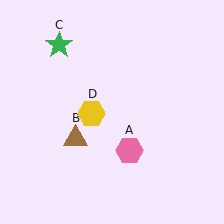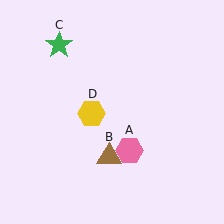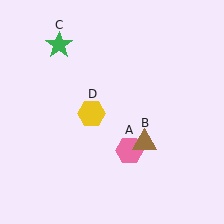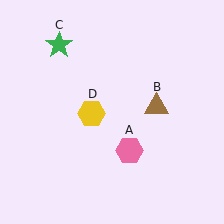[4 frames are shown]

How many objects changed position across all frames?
1 object changed position: brown triangle (object B).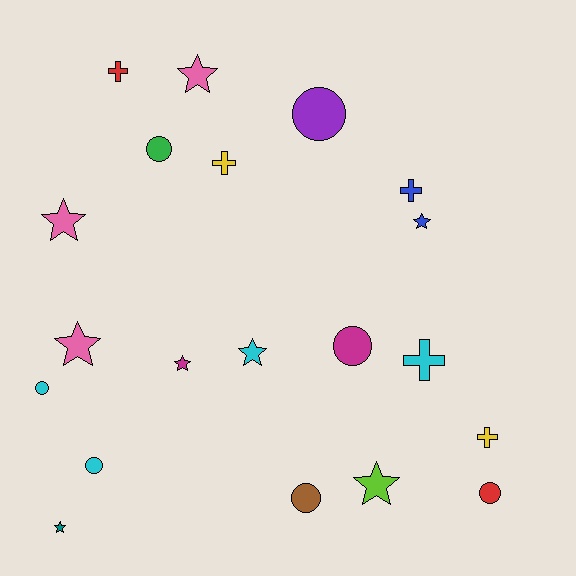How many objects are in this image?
There are 20 objects.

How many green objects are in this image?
There is 1 green object.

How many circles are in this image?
There are 7 circles.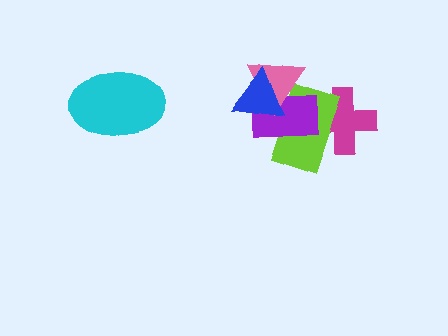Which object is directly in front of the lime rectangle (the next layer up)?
The purple rectangle is directly in front of the lime rectangle.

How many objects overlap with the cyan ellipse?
0 objects overlap with the cyan ellipse.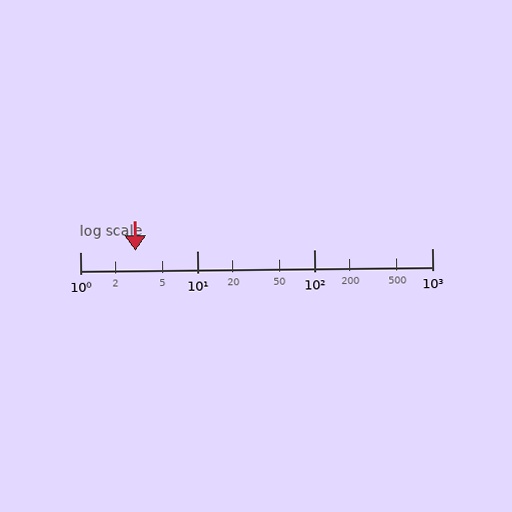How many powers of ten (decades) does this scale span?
The scale spans 3 decades, from 1 to 1000.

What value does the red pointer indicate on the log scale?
The pointer indicates approximately 3.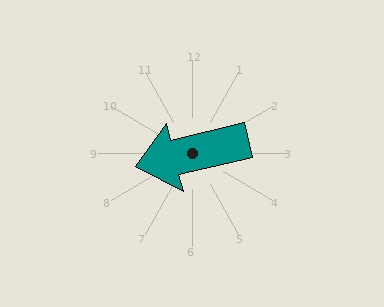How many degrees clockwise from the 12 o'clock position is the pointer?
Approximately 257 degrees.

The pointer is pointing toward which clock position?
Roughly 9 o'clock.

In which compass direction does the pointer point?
West.